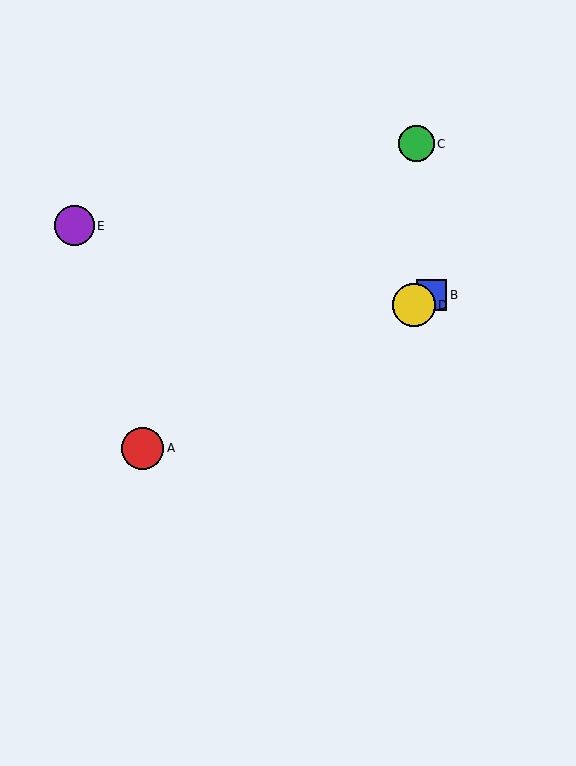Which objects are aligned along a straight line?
Objects A, B, D are aligned along a straight line.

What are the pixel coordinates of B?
Object B is at (432, 295).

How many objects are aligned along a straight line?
3 objects (A, B, D) are aligned along a straight line.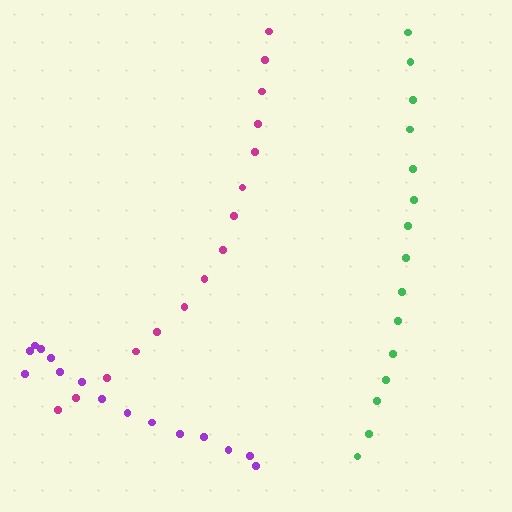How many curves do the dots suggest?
There are 3 distinct paths.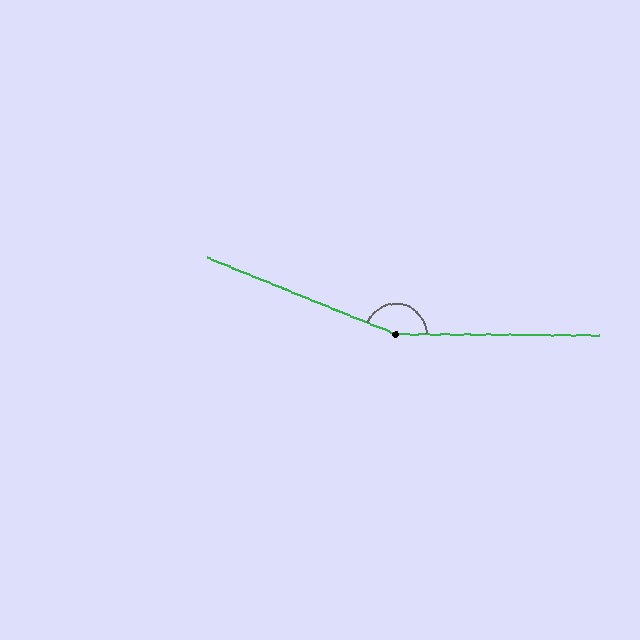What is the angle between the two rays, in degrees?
Approximately 158 degrees.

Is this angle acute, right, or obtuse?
It is obtuse.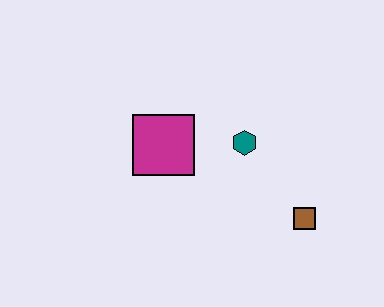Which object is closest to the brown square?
The teal hexagon is closest to the brown square.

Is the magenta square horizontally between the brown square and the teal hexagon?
No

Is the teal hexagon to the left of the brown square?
Yes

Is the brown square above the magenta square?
No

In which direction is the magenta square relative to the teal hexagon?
The magenta square is to the left of the teal hexagon.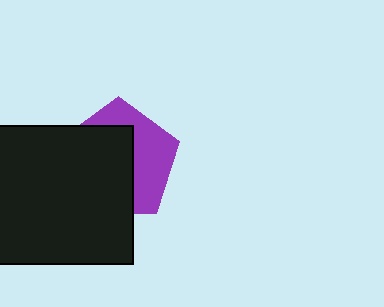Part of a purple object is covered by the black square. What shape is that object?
It is a pentagon.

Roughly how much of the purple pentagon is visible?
A small part of it is visible (roughly 43%).